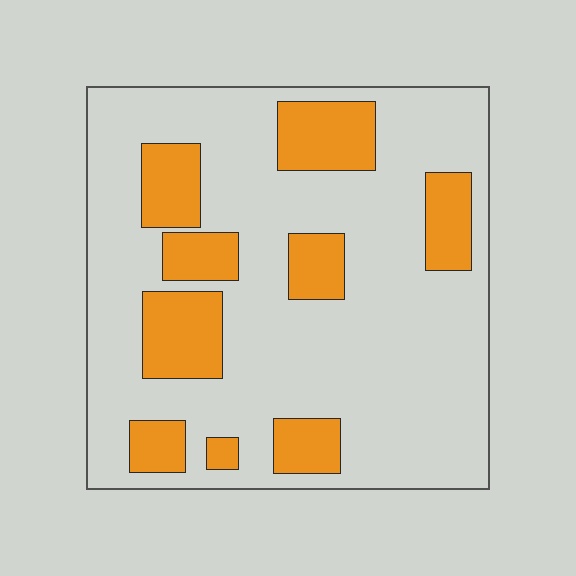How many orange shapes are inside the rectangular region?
9.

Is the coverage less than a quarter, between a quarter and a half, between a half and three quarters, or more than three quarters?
Less than a quarter.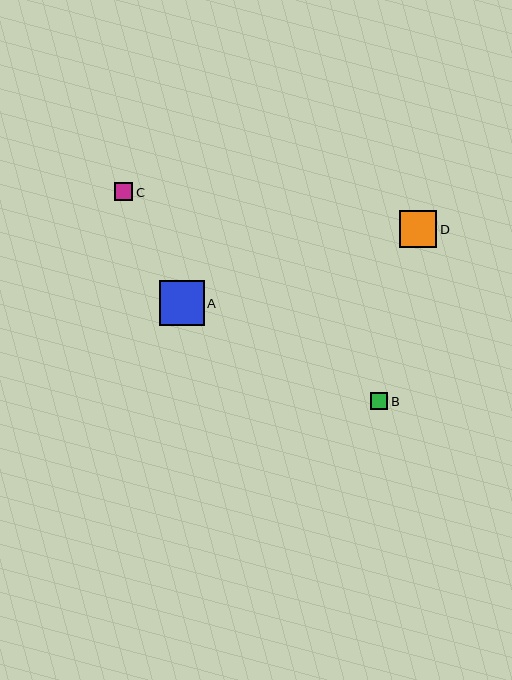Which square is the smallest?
Square B is the smallest with a size of approximately 18 pixels.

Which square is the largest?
Square A is the largest with a size of approximately 45 pixels.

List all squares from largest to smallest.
From largest to smallest: A, D, C, B.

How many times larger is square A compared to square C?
Square A is approximately 2.4 times the size of square C.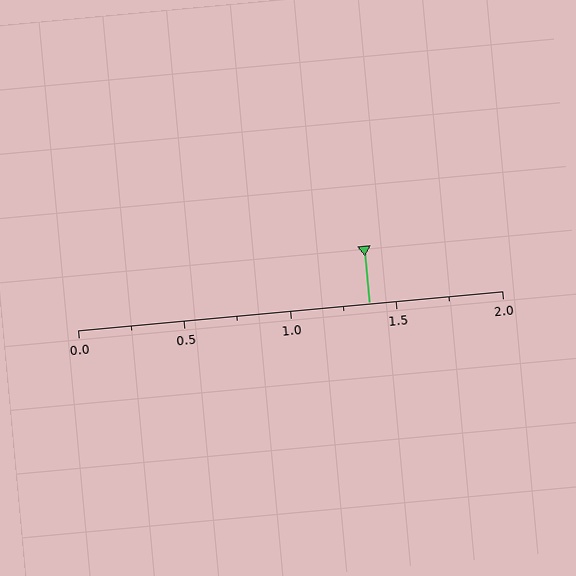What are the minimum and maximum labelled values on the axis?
The axis runs from 0.0 to 2.0.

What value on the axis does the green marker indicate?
The marker indicates approximately 1.38.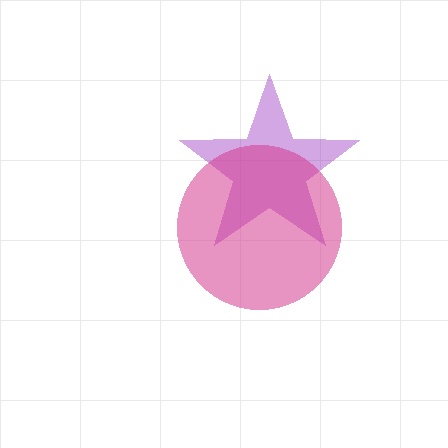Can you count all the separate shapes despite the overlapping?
Yes, there are 2 separate shapes.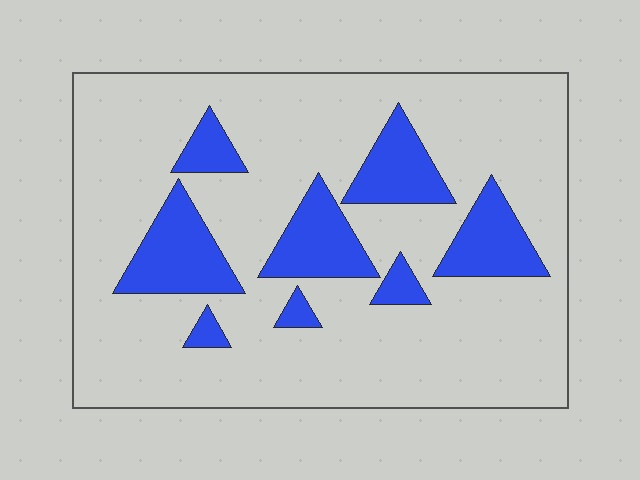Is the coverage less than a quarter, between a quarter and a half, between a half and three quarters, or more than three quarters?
Less than a quarter.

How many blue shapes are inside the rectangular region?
8.